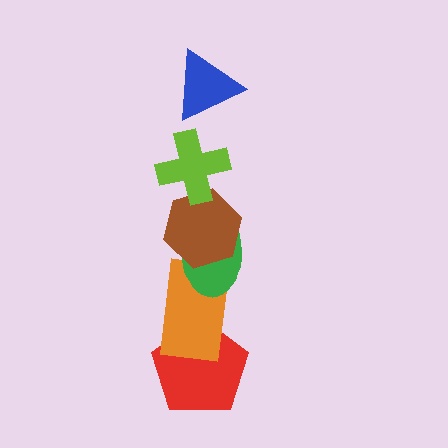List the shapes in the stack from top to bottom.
From top to bottom: the blue triangle, the lime cross, the brown hexagon, the green ellipse, the orange rectangle, the red pentagon.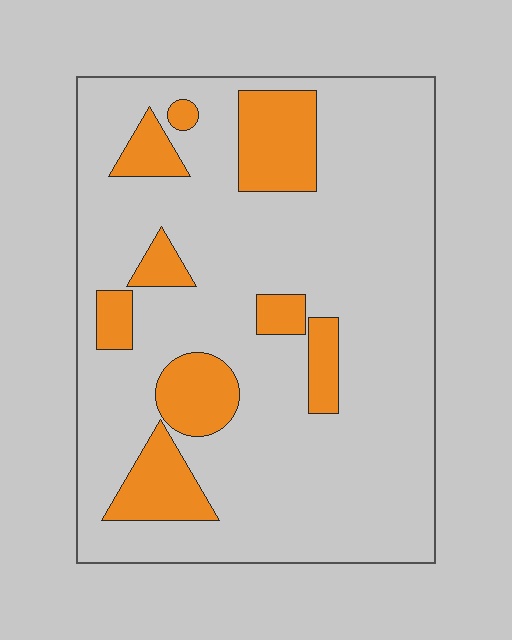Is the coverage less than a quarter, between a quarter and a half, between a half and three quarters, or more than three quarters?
Less than a quarter.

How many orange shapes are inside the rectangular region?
9.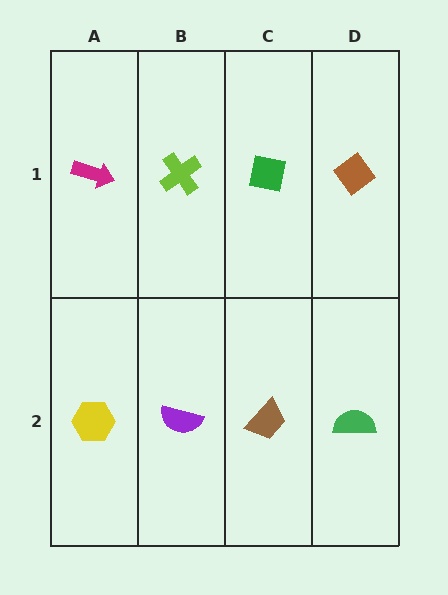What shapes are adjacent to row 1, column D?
A green semicircle (row 2, column D), a green square (row 1, column C).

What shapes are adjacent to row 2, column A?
A magenta arrow (row 1, column A), a purple semicircle (row 2, column B).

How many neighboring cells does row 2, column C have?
3.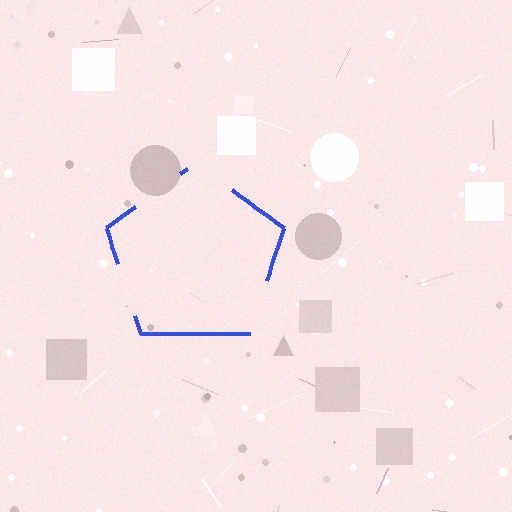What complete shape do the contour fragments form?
The contour fragments form a pentagon.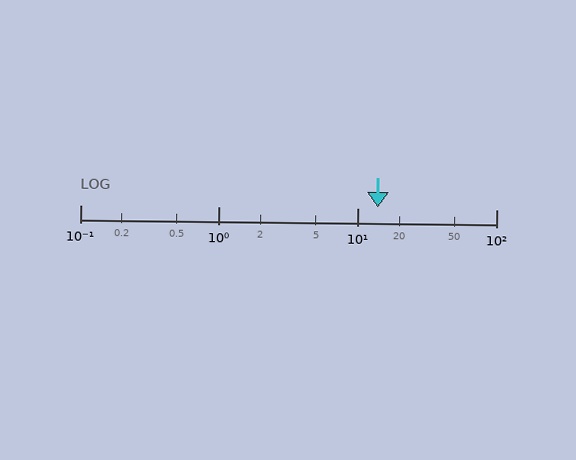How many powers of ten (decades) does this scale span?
The scale spans 3 decades, from 0.1 to 100.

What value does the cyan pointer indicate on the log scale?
The pointer indicates approximately 14.